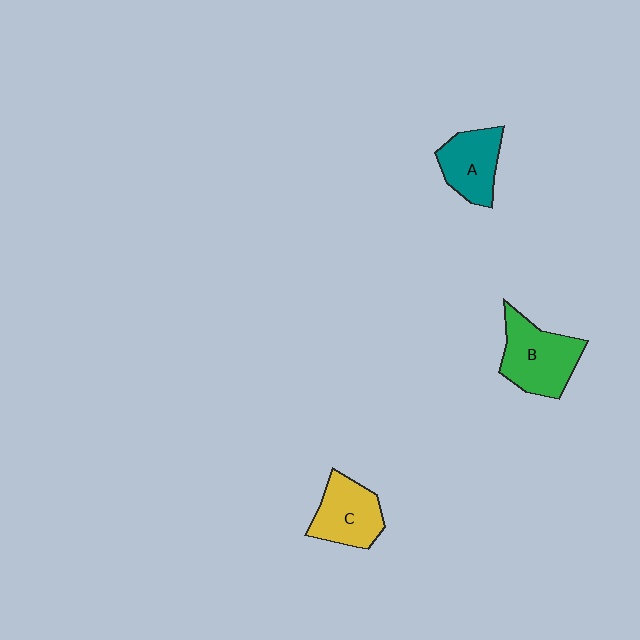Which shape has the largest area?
Shape B (green).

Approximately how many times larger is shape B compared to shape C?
Approximately 1.2 times.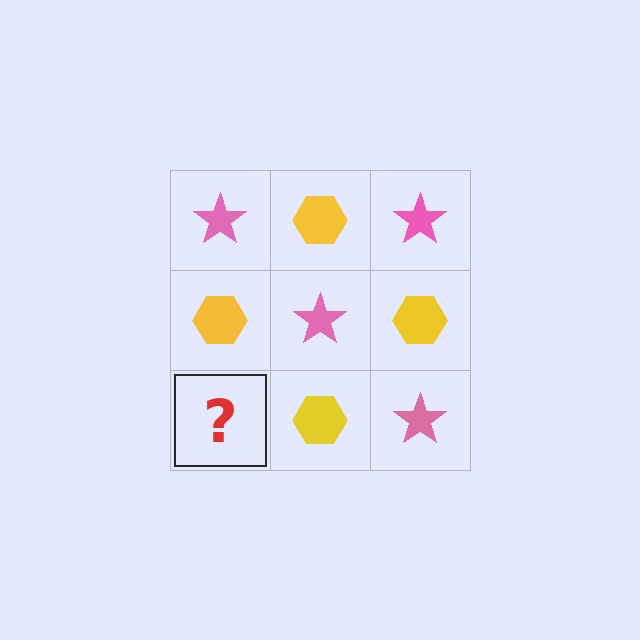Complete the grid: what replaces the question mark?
The question mark should be replaced with a pink star.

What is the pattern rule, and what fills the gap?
The rule is that it alternates pink star and yellow hexagon in a checkerboard pattern. The gap should be filled with a pink star.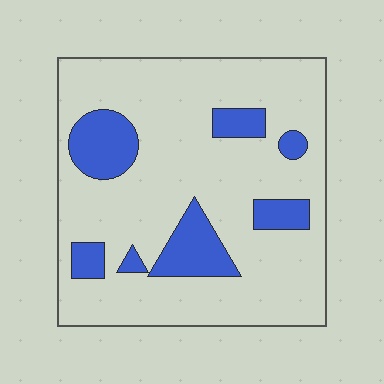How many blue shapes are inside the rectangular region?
7.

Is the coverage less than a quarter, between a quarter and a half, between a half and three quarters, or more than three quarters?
Less than a quarter.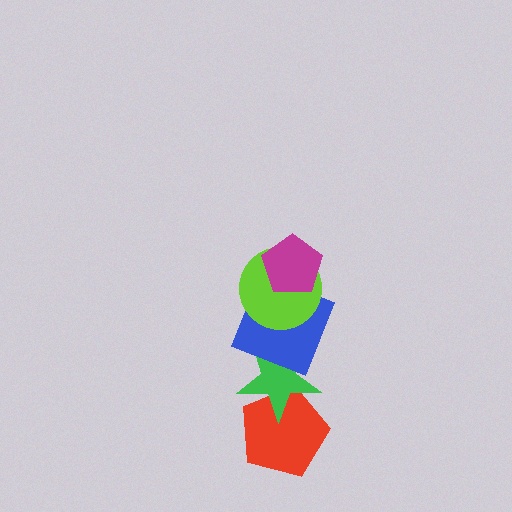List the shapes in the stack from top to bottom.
From top to bottom: the magenta pentagon, the lime circle, the blue square, the green star, the red pentagon.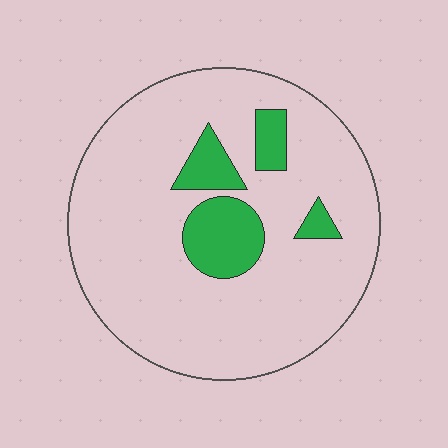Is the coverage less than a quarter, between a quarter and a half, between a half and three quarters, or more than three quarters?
Less than a quarter.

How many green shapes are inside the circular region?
4.